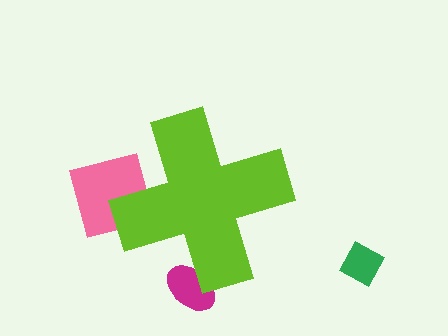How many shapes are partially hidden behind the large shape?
2 shapes are partially hidden.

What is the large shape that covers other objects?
A lime cross.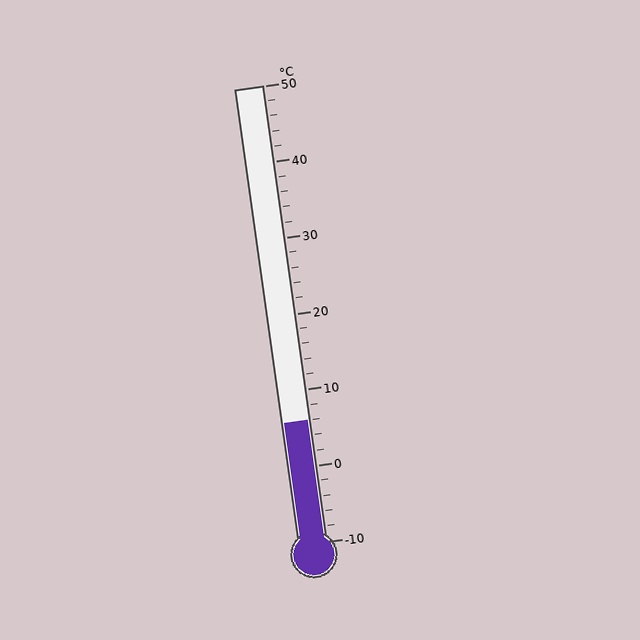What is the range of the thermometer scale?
The thermometer scale ranges from -10°C to 50°C.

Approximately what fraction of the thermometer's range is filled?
The thermometer is filled to approximately 25% of its range.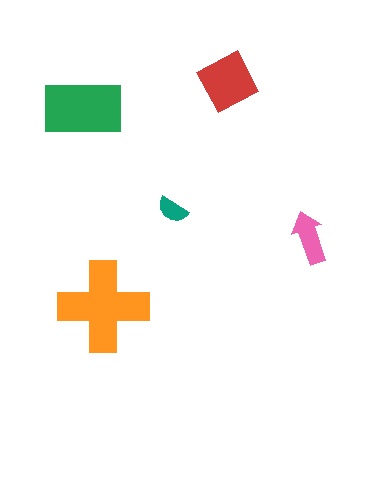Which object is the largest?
The orange cross.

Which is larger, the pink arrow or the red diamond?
The red diamond.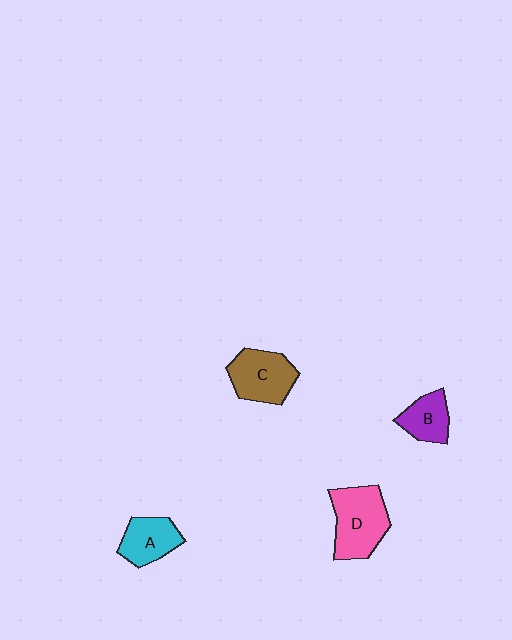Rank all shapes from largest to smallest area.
From largest to smallest: D (pink), C (brown), A (cyan), B (purple).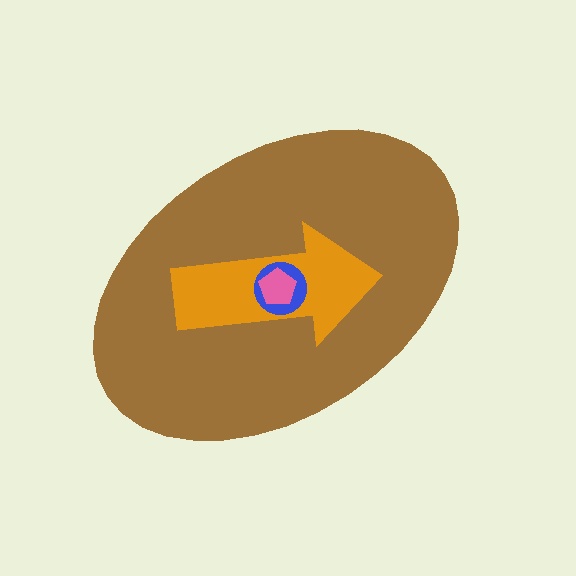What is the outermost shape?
The brown ellipse.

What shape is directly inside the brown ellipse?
The orange arrow.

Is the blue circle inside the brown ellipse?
Yes.